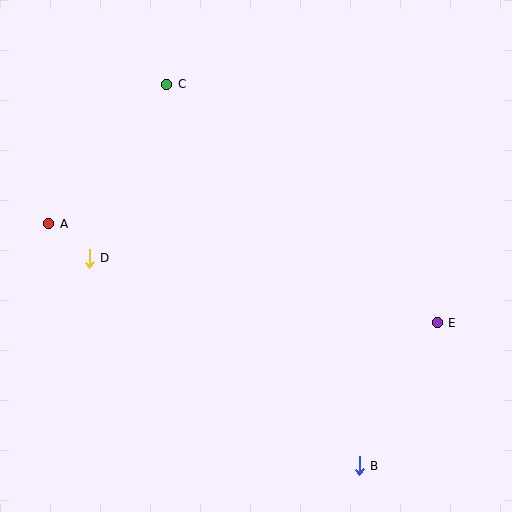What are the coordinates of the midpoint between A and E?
The midpoint between A and E is at (243, 273).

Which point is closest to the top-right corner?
Point E is closest to the top-right corner.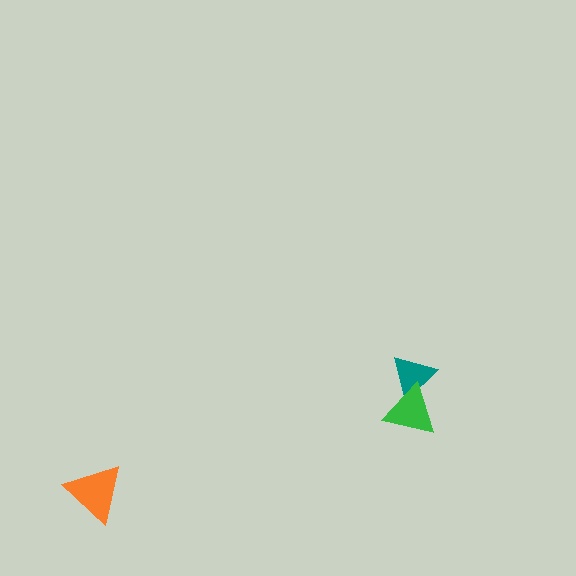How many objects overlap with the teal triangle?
1 object overlaps with the teal triangle.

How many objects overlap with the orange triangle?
0 objects overlap with the orange triangle.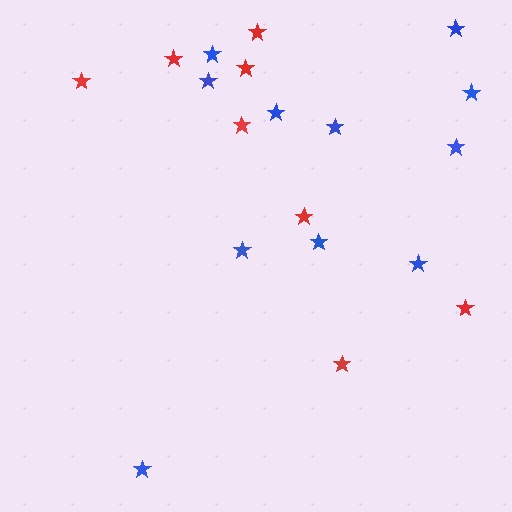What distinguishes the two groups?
There are 2 groups: one group of red stars (8) and one group of blue stars (11).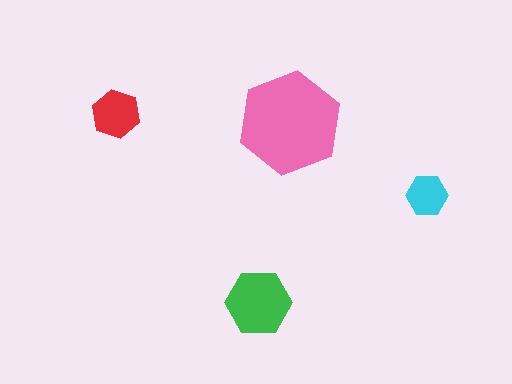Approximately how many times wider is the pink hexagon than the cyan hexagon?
About 2.5 times wider.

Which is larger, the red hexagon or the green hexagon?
The green one.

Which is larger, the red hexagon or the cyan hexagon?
The red one.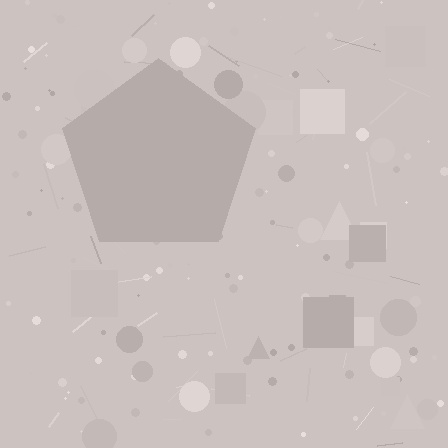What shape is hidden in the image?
A pentagon is hidden in the image.